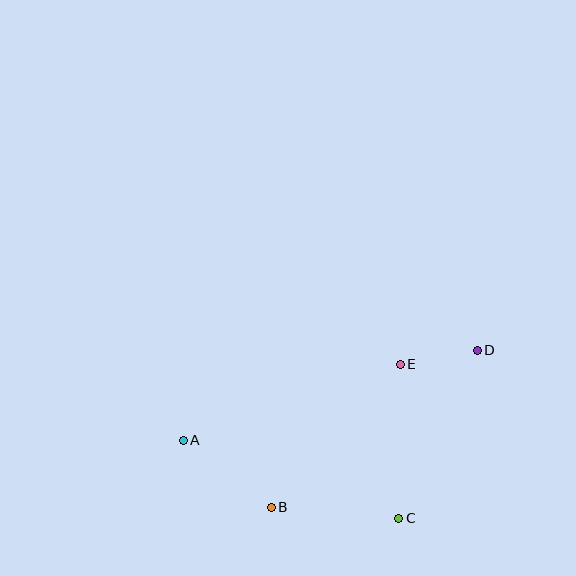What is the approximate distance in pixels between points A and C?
The distance between A and C is approximately 229 pixels.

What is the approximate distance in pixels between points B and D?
The distance between B and D is approximately 259 pixels.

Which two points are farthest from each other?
Points A and D are farthest from each other.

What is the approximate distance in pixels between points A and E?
The distance between A and E is approximately 230 pixels.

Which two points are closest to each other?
Points D and E are closest to each other.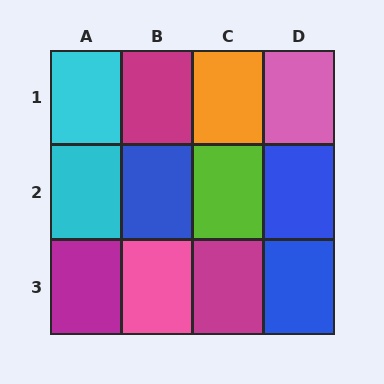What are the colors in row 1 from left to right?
Cyan, magenta, orange, pink.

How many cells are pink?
2 cells are pink.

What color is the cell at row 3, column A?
Magenta.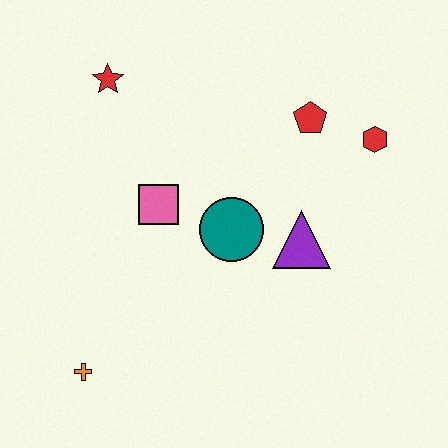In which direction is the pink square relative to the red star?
The pink square is below the red star.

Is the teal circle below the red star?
Yes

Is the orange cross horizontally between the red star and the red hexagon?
No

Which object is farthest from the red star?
The orange cross is farthest from the red star.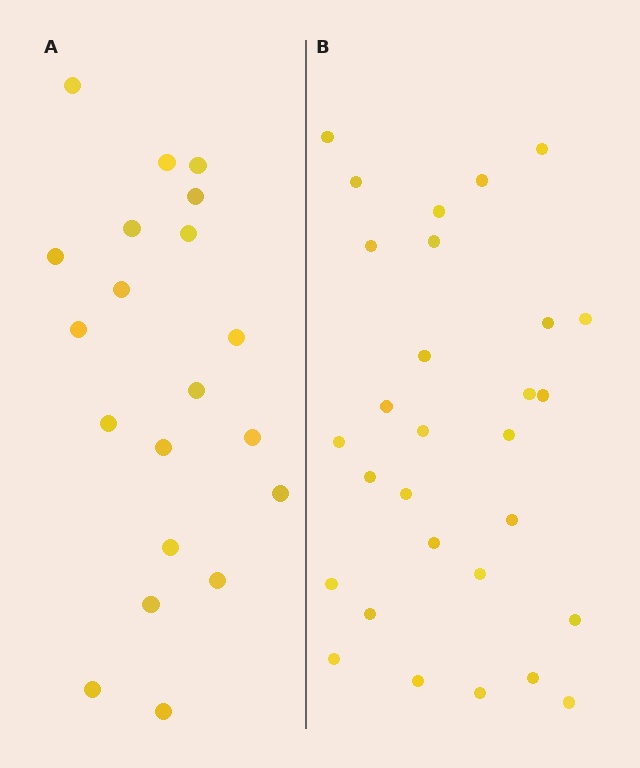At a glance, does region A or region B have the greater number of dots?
Region B (the right region) has more dots.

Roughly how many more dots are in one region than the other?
Region B has roughly 8 or so more dots than region A.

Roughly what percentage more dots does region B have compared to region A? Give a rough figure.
About 45% more.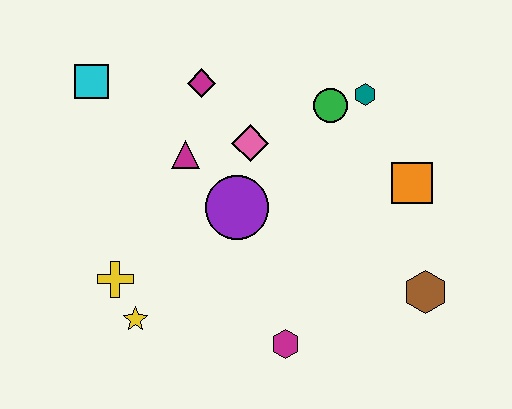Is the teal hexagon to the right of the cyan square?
Yes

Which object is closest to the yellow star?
The yellow cross is closest to the yellow star.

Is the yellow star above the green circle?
No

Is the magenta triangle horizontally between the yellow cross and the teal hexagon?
Yes